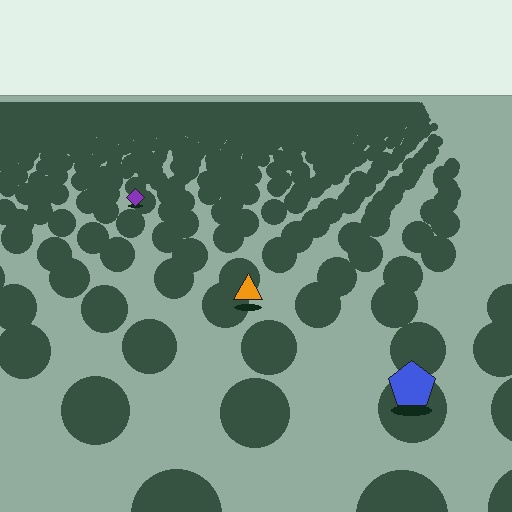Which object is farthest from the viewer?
The purple diamond is farthest from the viewer. It appears smaller and the ground texture around it is denser.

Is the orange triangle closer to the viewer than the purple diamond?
Yes. The orange triangle is closer — you can tell from the texture gradient: the ground texture is coarser near it.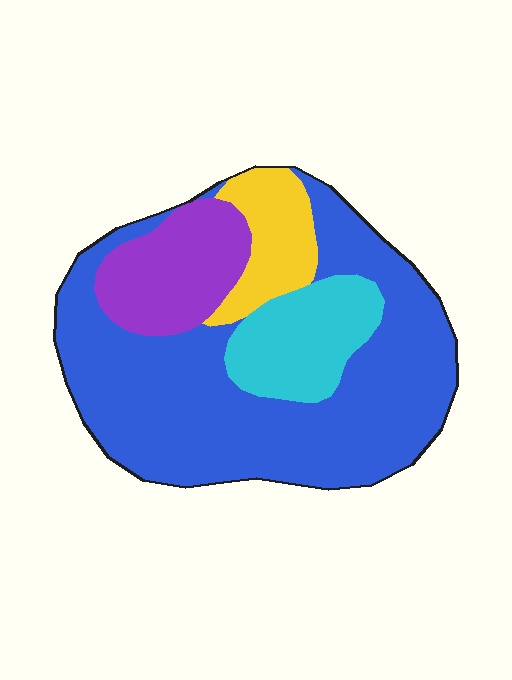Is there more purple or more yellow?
Purple.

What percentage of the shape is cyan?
Cyan covers 14% of the shape.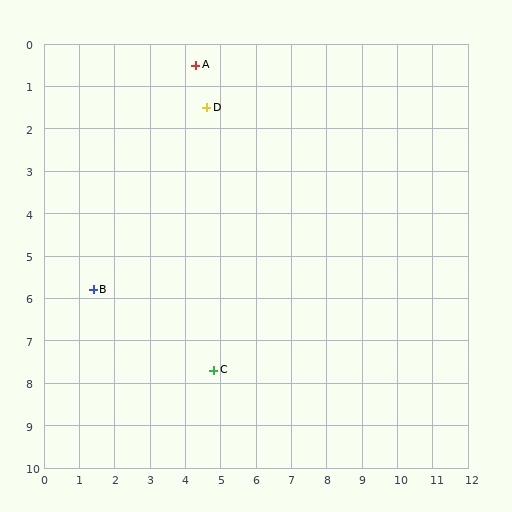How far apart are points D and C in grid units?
Points D and C are about 6.2 grid units apart.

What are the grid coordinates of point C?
Point C is at approximately (4.8, 7.7).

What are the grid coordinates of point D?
Point D is at approximately (4.6, 1.5).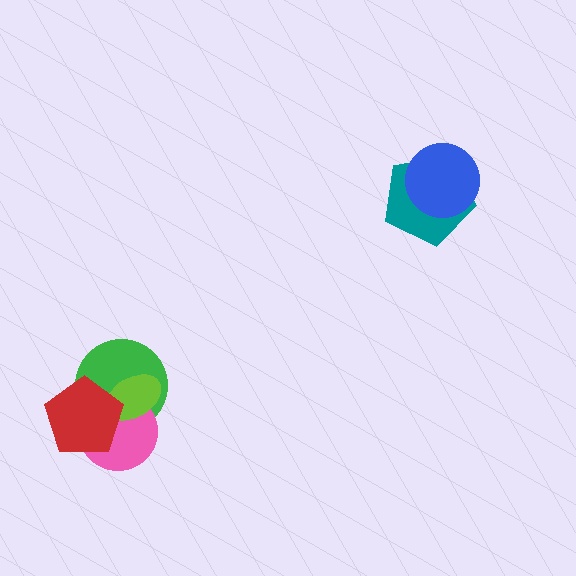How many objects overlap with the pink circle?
3 objects overlap with the pink circle.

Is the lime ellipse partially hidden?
Yes, it is partially covered by another shape.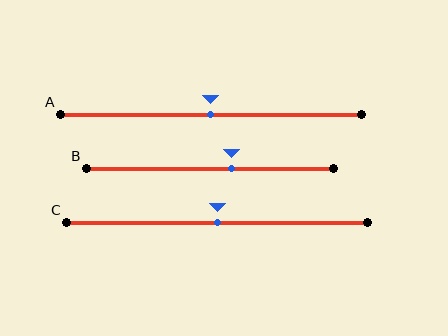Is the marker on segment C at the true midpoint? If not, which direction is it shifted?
Yes, the marker on segment C is at the true midpoint.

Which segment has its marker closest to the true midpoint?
Segment A has its marker closest to the true midpoint.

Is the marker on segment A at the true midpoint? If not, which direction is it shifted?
Yes, the marker on segment A is at the true midpoint.